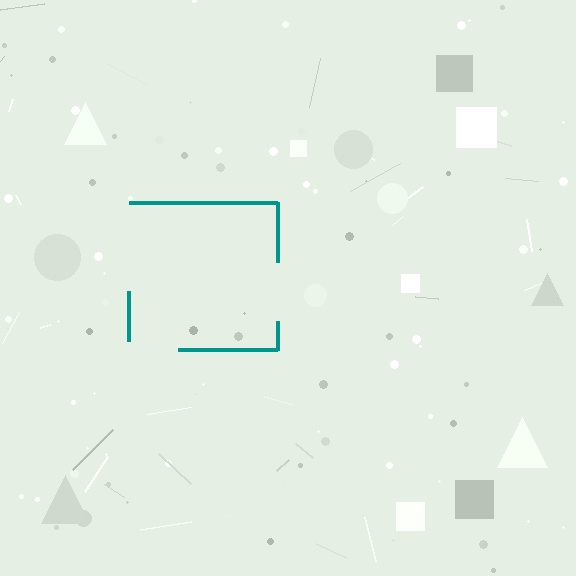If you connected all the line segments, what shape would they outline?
They would outline a square.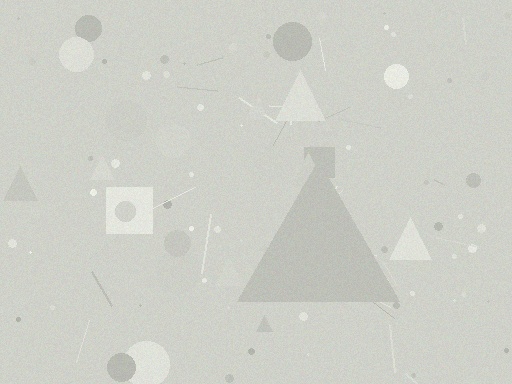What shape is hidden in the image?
A triangle is hidden in the image.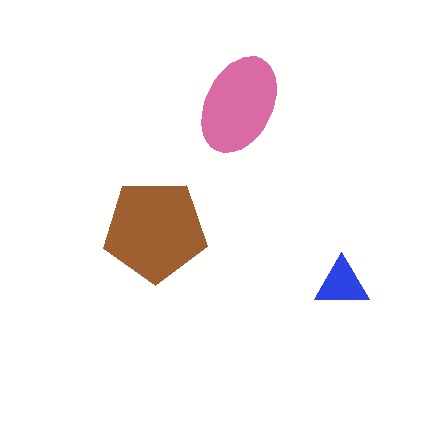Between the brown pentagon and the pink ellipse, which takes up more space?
The brown pentagon.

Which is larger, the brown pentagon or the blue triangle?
The brown pentagon.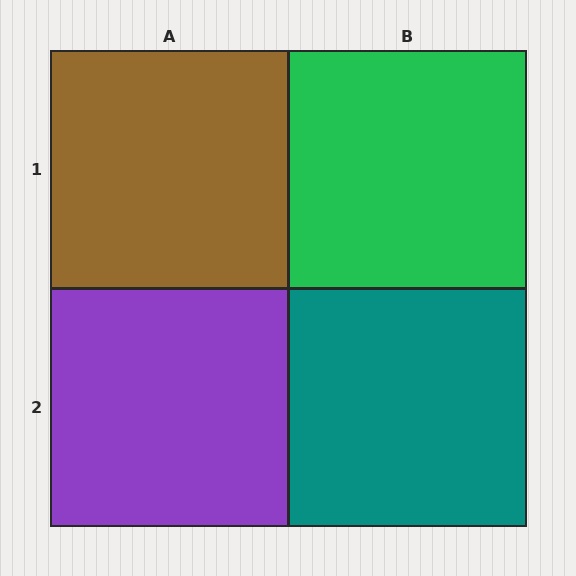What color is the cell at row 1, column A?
Brown.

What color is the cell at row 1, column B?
Green.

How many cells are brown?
1 cell is brown.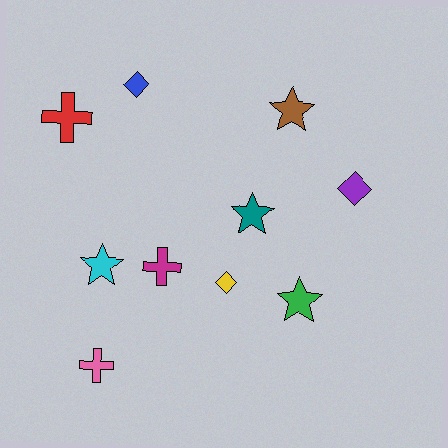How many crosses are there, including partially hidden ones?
There are 3 crosses.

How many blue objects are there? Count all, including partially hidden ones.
There is 1 blue object.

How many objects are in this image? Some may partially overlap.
There are 10 objects.